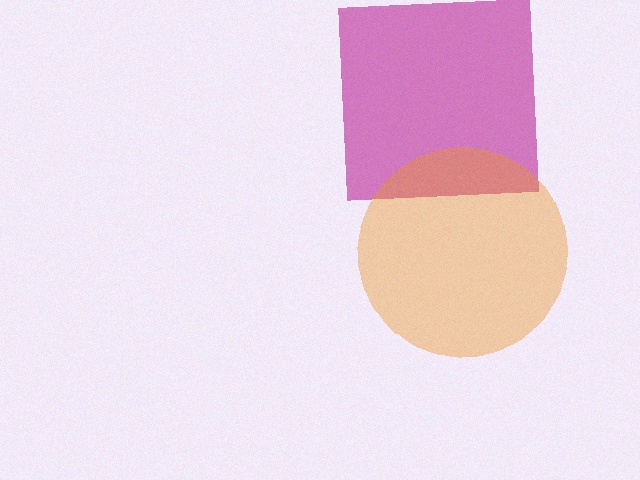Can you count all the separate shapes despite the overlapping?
Yes, there are 2 separate shapes.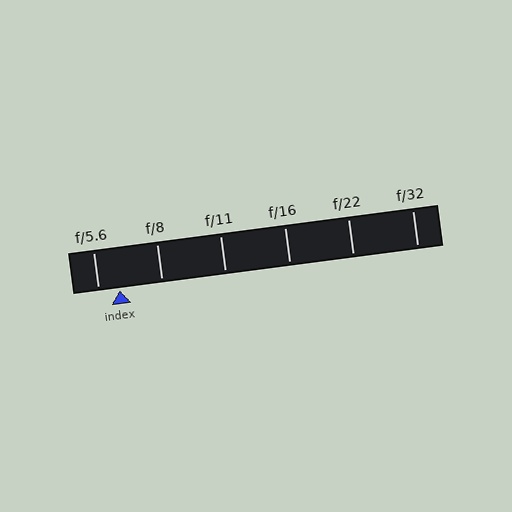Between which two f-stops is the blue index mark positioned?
The index mark is between f/5.6 and f/8.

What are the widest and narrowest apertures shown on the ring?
The widest aperture shown is f/5.6 and the narrowest is f/32.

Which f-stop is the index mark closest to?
The index mark is closest to f/5.6.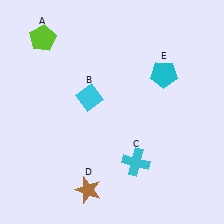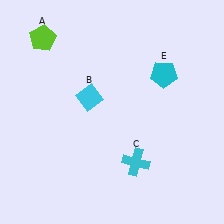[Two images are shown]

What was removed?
The brown star (D) was removed in Image 2.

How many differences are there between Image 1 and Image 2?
There is 1 difference between the two images.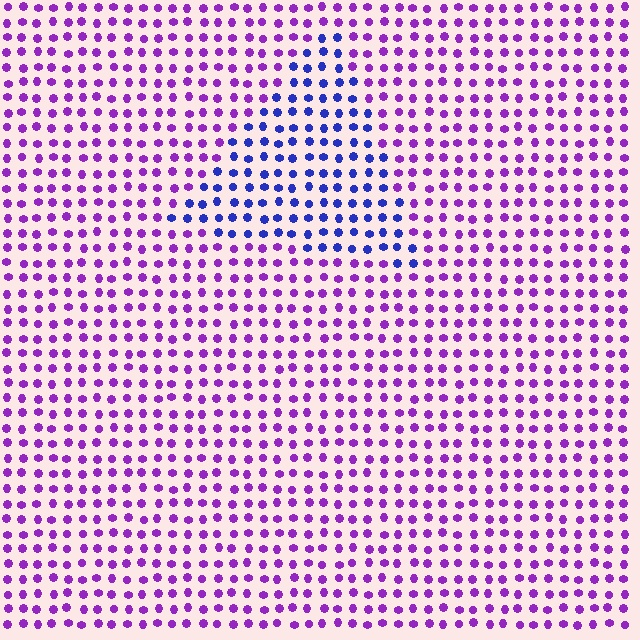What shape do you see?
I see a triangle.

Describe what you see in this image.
The image is filled with small purple elements in a uniform arrangement. A triangle-shaped region is visible where the elements are tinted to a slightly different hue, forming a subtle color boundary.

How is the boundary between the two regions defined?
The boundary is defined purely by a slight shift in hue (about 47 degrees). Spacing, size, and orientation are identical on both sides.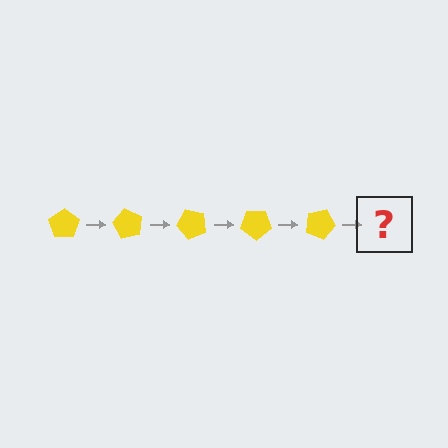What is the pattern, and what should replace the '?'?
The pattern is that the pentagon rotates 60 degrees each step. The '?' should be a yellow pentagon rotated 300 degrees.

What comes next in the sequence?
The next element should be a yellow pentagon rotated 300 degrees.